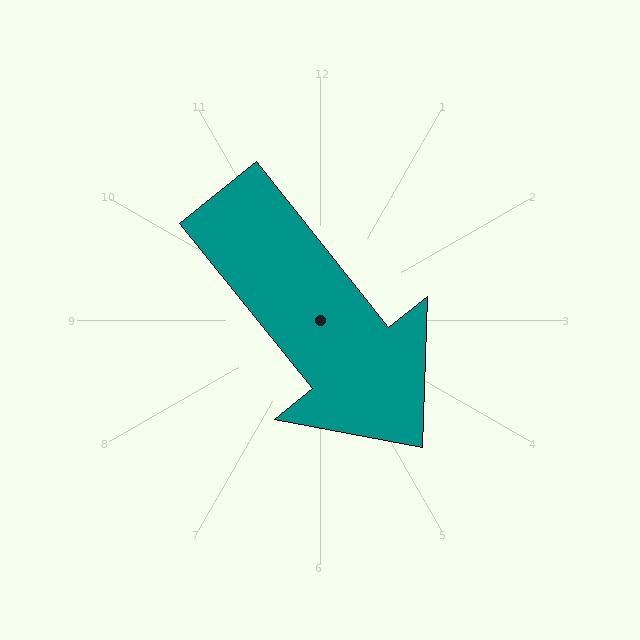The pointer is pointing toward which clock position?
Roughly 5 o'clock.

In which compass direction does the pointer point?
Southeast.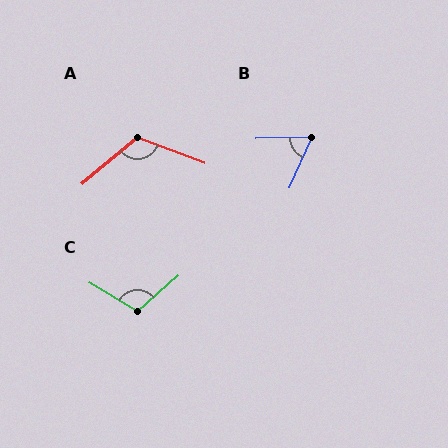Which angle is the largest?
A, at approximately 120 degrees.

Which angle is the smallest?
B, at approximately 65 degrees.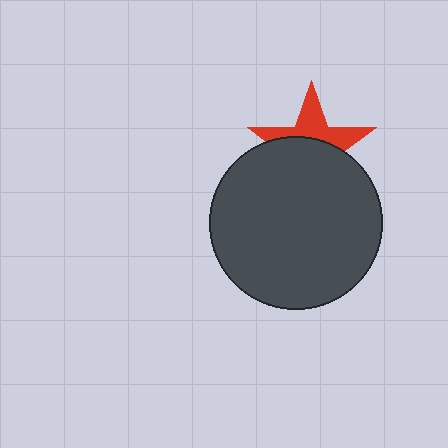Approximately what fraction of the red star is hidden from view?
Roughly 59% of the red star is hidden behind the dark gray circle.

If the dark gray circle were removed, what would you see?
You would see the complete red star.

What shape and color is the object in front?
The object in front is a dark gray circle.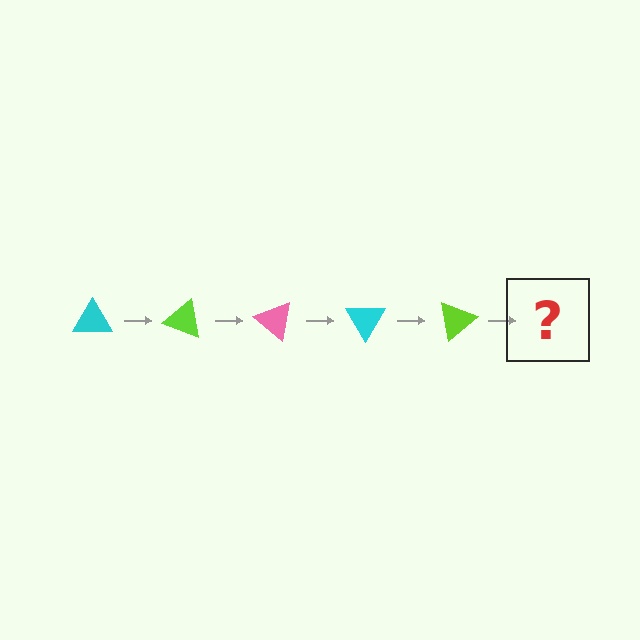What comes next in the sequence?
The next element should be a pink triangle, rotated 100 degrees from the start.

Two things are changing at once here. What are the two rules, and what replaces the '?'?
The two rules are that it rotates 20 degrees each step and the color cycles through cyan, lime, and pink. The '?' should be a pink triangle, rotated 100 degrees from the start.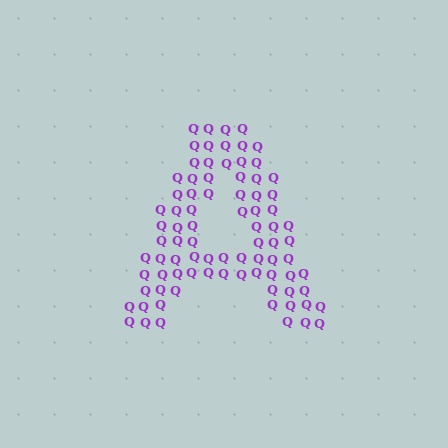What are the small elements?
The small elements are letter Q's.